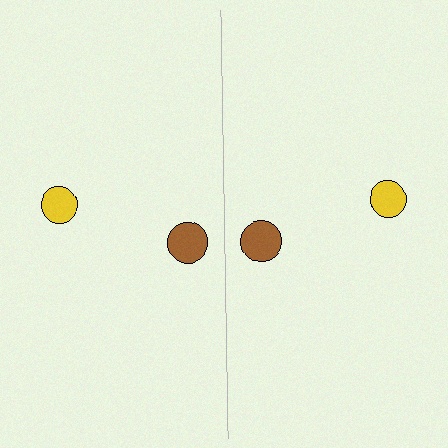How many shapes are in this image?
There are 4 shapes in this image.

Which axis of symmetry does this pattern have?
The pattern has a vertical axis of symmetry running through the center of the image.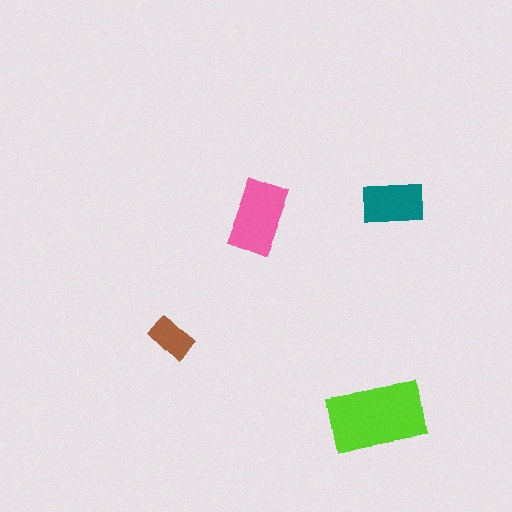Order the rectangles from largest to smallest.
the lime one, the pink one, the teal one, the brown one.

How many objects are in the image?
There are 4 objects in the image.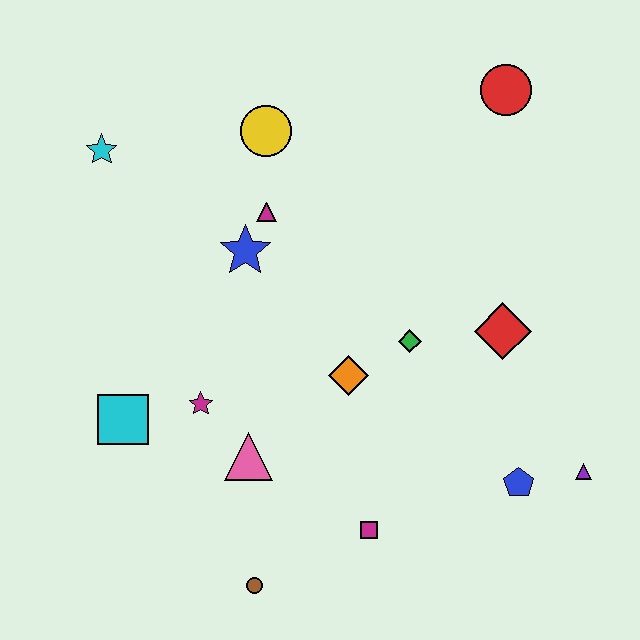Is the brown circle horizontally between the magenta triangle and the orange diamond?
No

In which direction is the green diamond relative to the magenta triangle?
The green diamond is to the right of the magenta triangle.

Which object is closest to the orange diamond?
The green diamond is closest to the orange diamond.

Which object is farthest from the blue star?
The purple triangle is farthest from the blue star.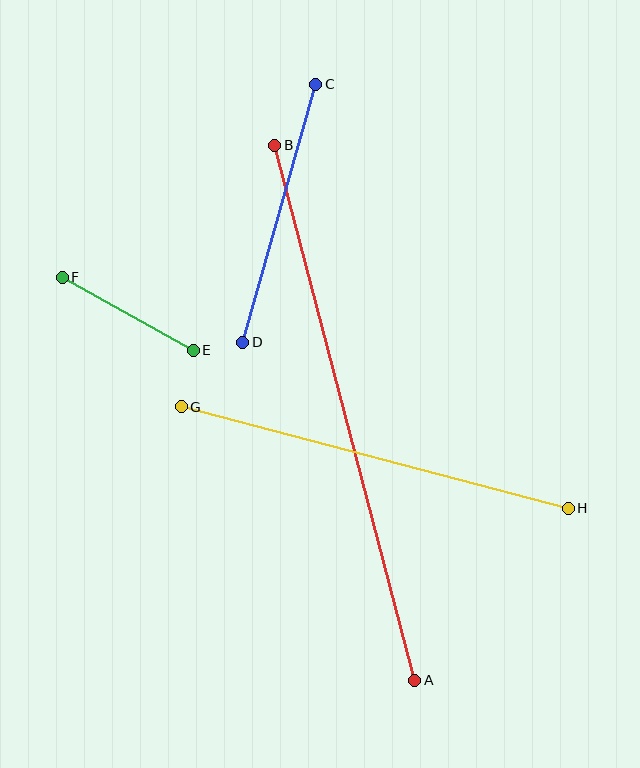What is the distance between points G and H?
The distance is approximately 400 pixels.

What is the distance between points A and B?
The distance is approximately 553 pixels.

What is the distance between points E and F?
The distance is approximately 150 pixels.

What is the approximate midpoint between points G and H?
The midpoint is at approximately (375, 458) pixels.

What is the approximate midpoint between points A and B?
The midpoint is at approximately (345, 413) pixels.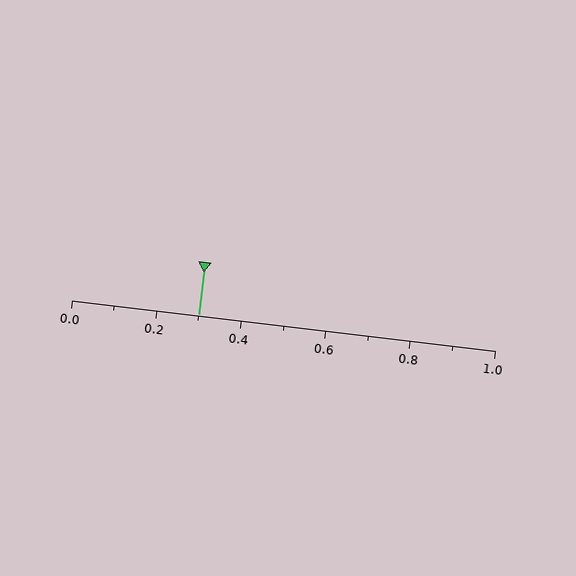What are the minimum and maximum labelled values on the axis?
The axis runs from 0.0 to 1.0.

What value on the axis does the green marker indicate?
The marker indicates approximately 0.3.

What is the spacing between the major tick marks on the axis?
The major ticks are spaced 0.2 apart.